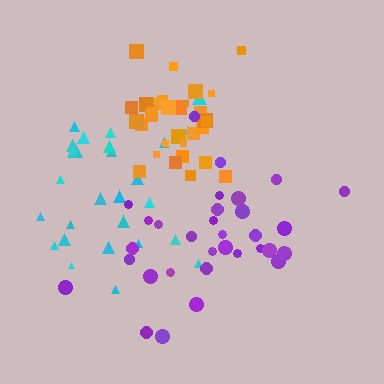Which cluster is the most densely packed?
Orange.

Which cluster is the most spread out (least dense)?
Cyan.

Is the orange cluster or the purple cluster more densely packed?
Orange.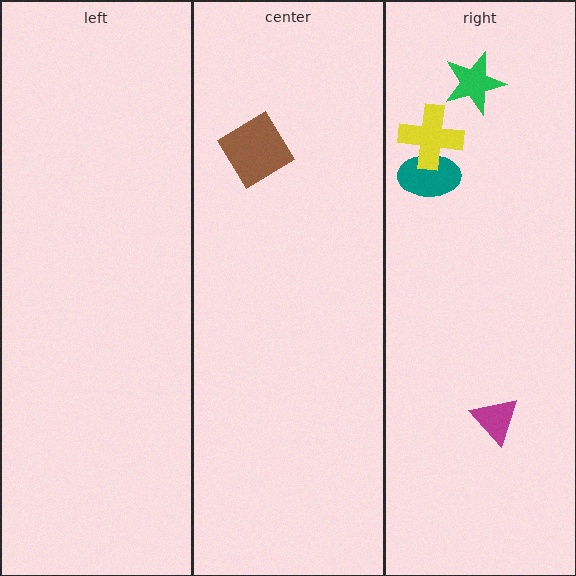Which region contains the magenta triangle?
The right region.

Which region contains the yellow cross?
The right region.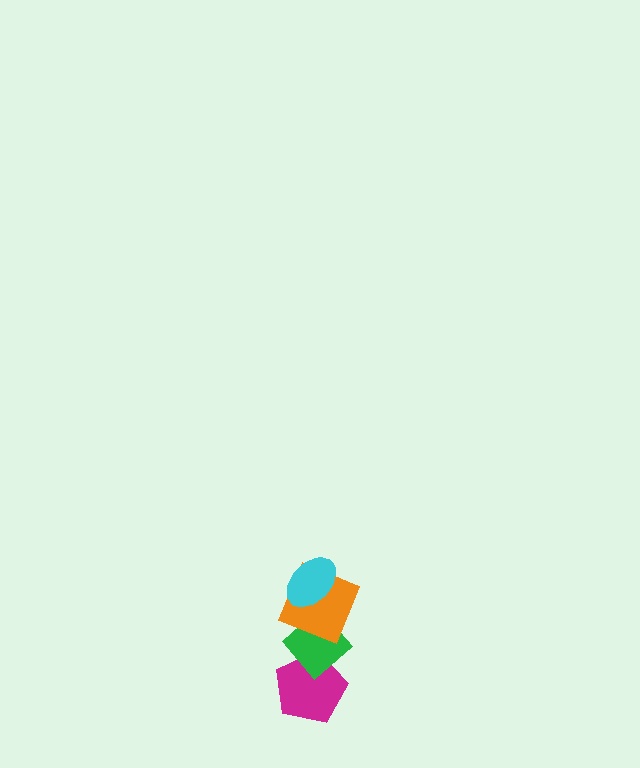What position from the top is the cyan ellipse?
The cyan ellipse is 1st from the top.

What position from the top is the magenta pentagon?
The magenta pentagon is 4th from the top.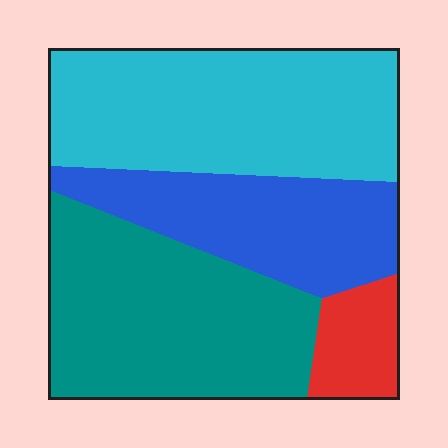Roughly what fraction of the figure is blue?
Blue takes up about one fifth (1/5) of the figure.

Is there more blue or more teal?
Teal.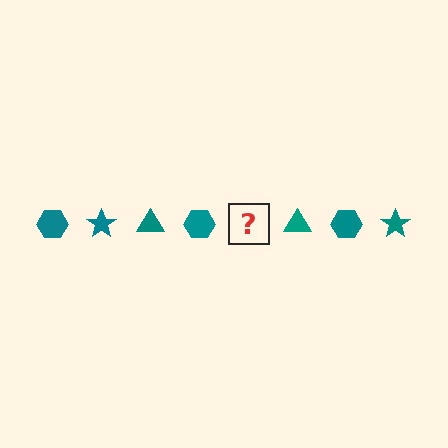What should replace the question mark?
The question mark should be replaced with a teal star.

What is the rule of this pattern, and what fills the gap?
The rule is that the pattern cycles through hexagon, star, triangle shapes in teal. The gap should be filled with a teal star.